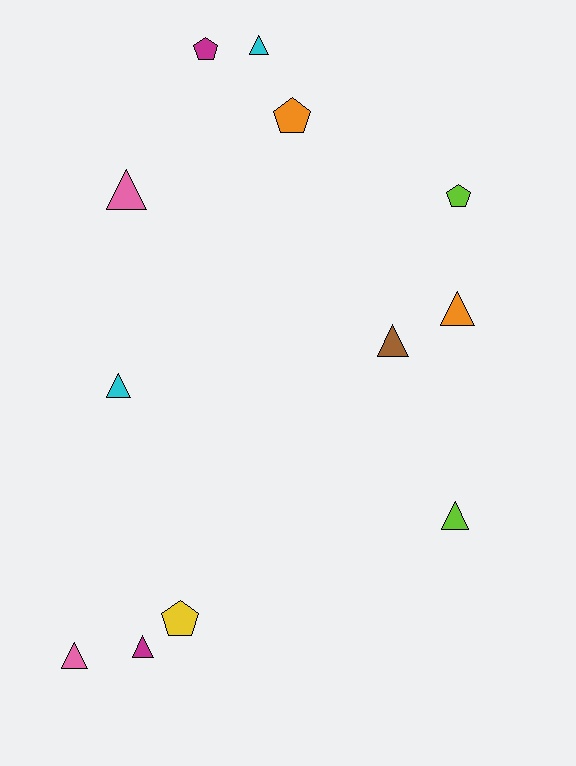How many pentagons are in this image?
There are 4 pentagons.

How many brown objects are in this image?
There is 1 brown object.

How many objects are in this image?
There are 12 objects.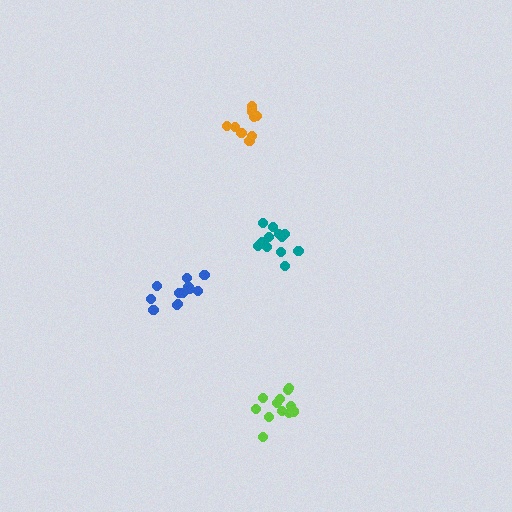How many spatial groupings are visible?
There are 4 spatial groupings.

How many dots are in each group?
Group 1: 11 dots, Group 2: 12 dots, Group 3: 12 dots, Group 4: 12 dots (47 total).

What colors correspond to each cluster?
The clusters are colored: orange, lime, blue, teal.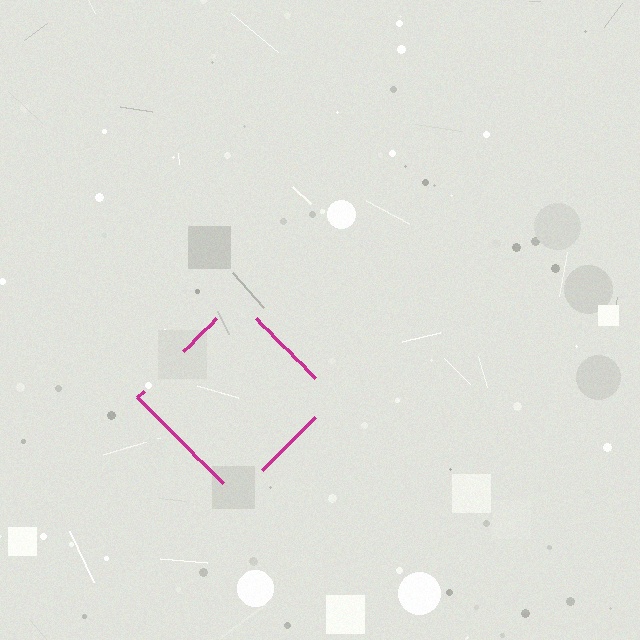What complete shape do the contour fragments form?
The contour fragments form a diamond.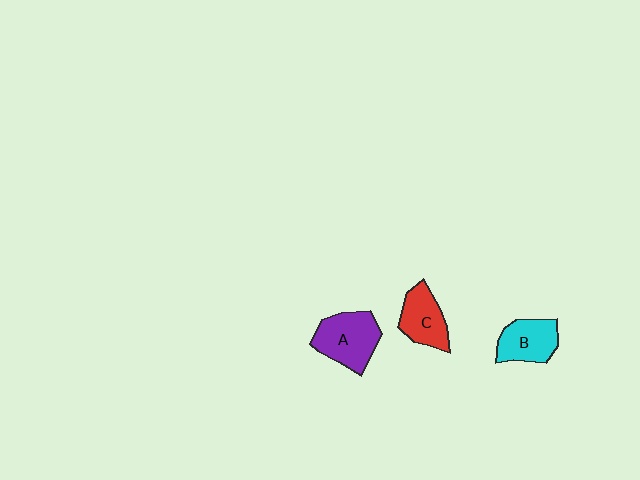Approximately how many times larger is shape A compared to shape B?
Approximately 1.3 times.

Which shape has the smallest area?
Shape C (red).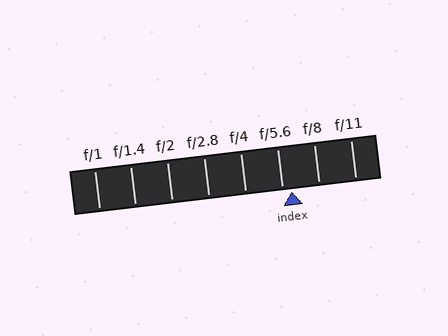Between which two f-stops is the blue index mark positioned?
The index mark is between f/5.6 and f/8.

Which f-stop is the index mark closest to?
The index mark is closest to f/5.6.